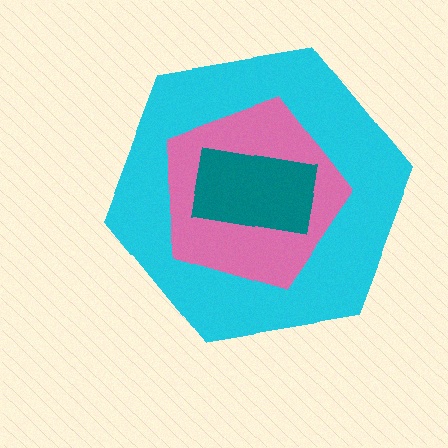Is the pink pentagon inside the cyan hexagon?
Yes.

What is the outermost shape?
The cyan hexagon.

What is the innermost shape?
The teal rectangle.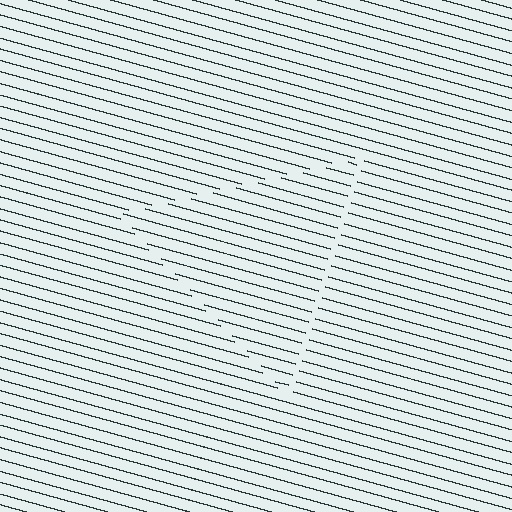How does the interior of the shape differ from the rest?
The interior of the shape contains the same grating, shifted by half a period — the contour is defined by the phase discontinuity where line-ends from the inner and outer gratings abut.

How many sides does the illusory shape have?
3 sides — the line-ends trace a triangle.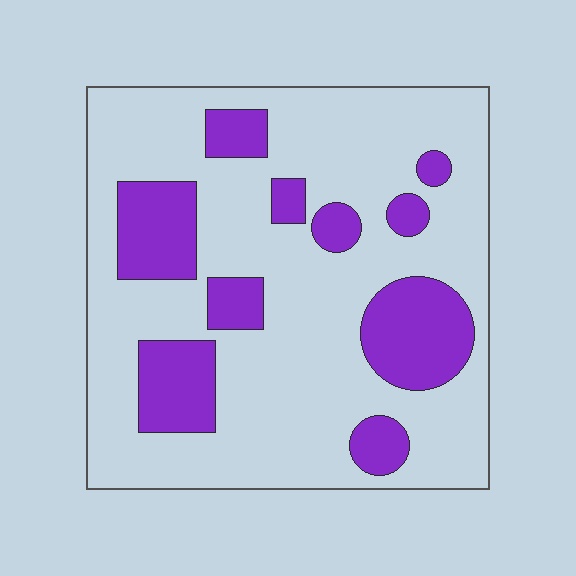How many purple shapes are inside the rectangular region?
10.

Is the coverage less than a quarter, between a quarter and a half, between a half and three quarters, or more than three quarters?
Less than a quarter.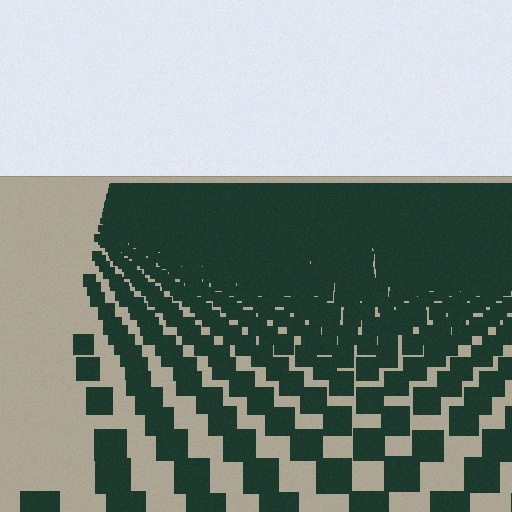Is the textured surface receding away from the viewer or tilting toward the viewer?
The surface is receding away from the viewer. Texture elements get smaller and denser toward the top.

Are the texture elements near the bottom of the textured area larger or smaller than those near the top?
Larger. Near the bottom, elements are closer to the viewer and appear at a bigger on-screen size.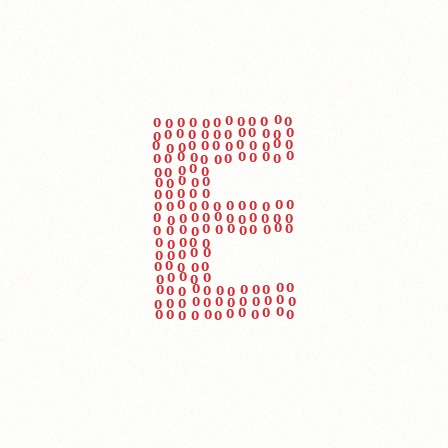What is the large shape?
The large shape is the letter E.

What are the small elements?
The small elements are digit 0's.